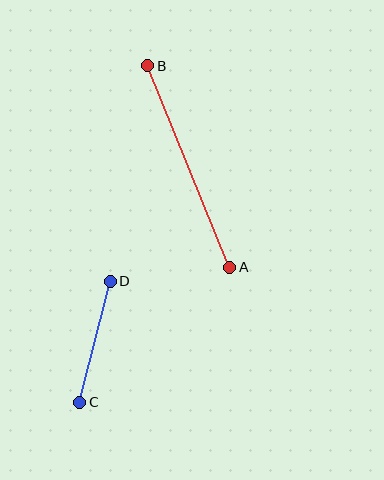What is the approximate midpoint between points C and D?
The midpoint is at approximately (95, 342) pixels.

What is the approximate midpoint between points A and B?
The midpoint is at approximately (189, 166) pixels.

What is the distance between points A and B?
The distance is approximately 218 pixels.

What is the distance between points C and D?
The distance is approximately 125 pixels.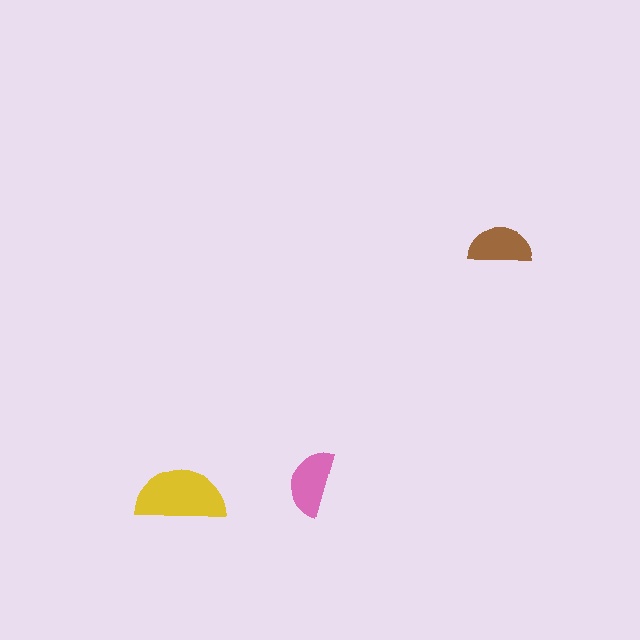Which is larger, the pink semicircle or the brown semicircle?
The pink one.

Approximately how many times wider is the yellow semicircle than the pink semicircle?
About 1.5 times wider.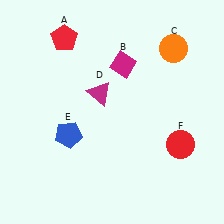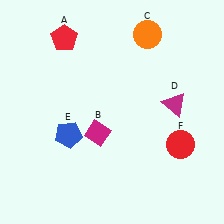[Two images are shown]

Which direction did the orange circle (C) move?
The orange circle (C) moved left.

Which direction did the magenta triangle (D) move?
The magenta triangle (D) moved right.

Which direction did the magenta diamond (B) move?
The magenta diamond (B) moved down.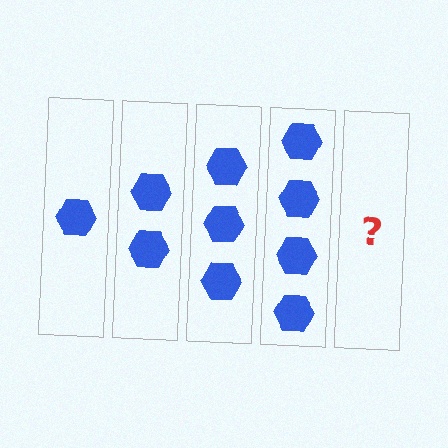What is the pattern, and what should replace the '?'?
The pattern is that each step adds one more hexagon. The '?' should be 5 hexagons.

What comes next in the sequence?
The next element should be 5 hexagons.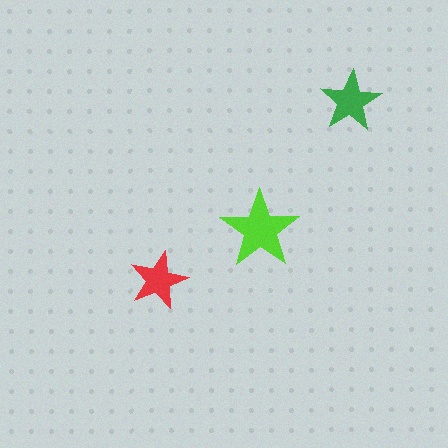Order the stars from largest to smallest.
the lime one, the green one, the red one.